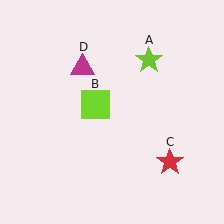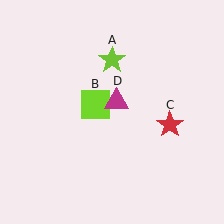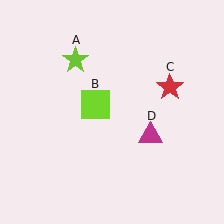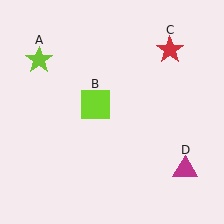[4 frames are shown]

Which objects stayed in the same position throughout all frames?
Lime square (object B) remained stationary.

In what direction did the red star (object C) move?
The red star (object C) moved up.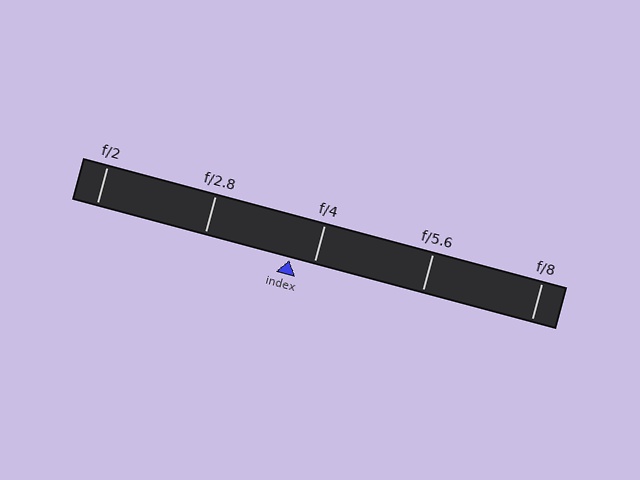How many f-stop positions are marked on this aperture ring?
There are 5 f-stop positions marked.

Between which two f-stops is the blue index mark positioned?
The index mark is between f/2.8 and f/4.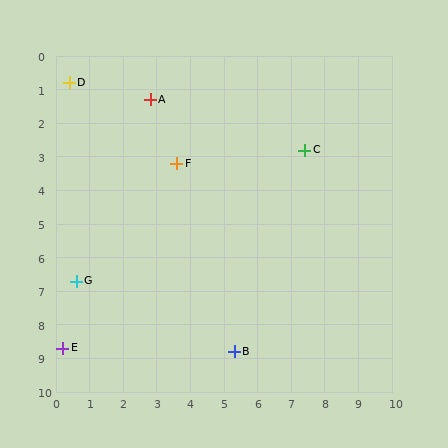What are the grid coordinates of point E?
Point E is at approximately (0.2, 8.7).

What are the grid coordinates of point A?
Point A is at approximately (2.8, 1.3).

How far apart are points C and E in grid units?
Points C and E are about 9.3 grid units apart.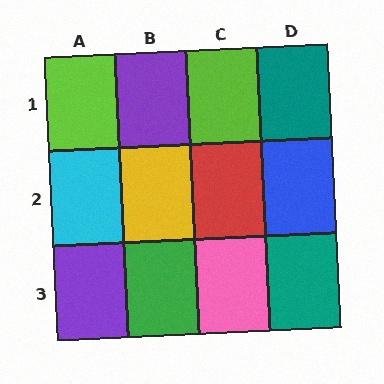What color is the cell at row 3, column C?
Pink.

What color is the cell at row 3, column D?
Teal.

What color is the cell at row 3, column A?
Purple.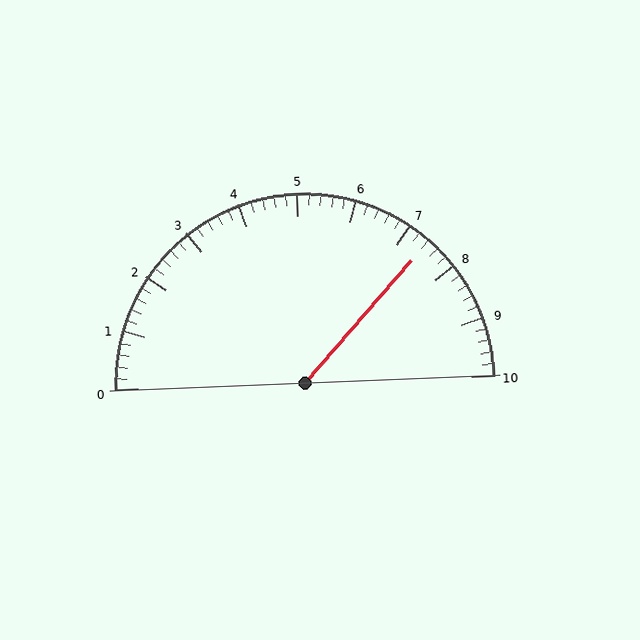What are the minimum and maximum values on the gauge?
The gauge ranges from 0 to 10.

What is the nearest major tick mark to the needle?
The nearest major tick mark is 7.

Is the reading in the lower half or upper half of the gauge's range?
The reading is in the upper half of the range (0 to 10).